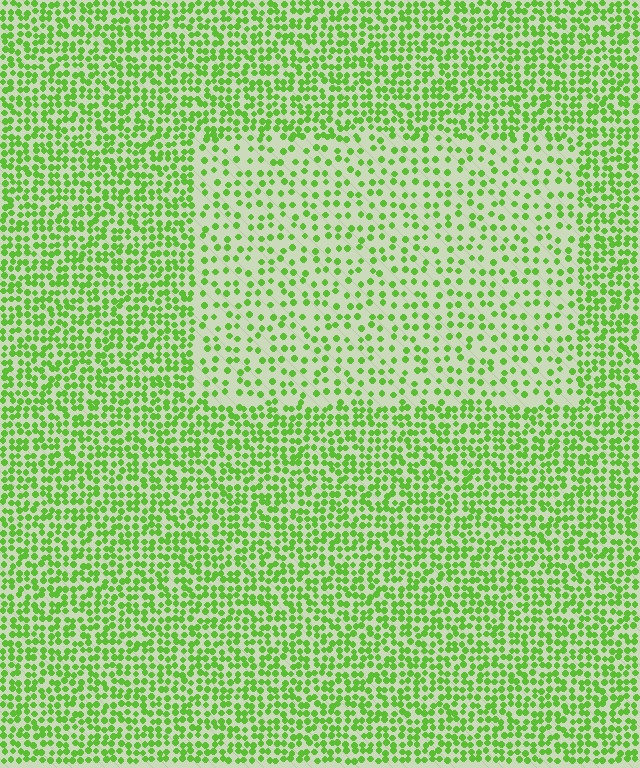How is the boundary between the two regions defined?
The boundary is defined by a change in element density (approximately 2.0x ratio). All elements are the same color, size, and shape.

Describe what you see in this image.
The image contains small lime elements arranged at two different densities. A rectangle-shaped region is visible where the elements are less densely packed than the surrounding area.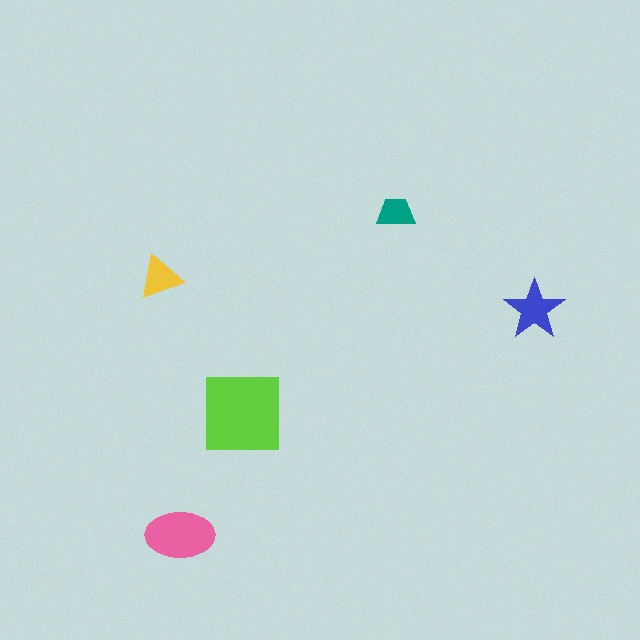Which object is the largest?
The lime square.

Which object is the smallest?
The teal trapezoid.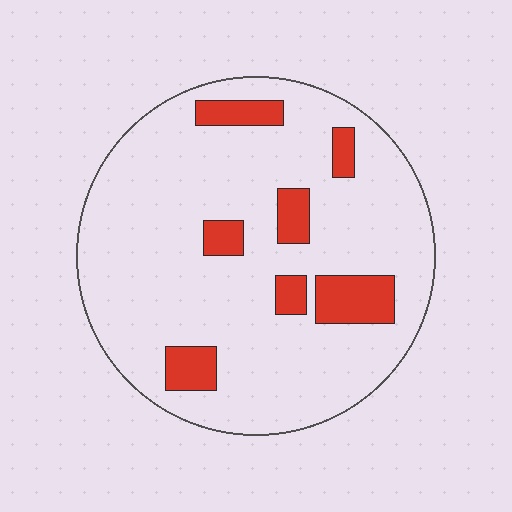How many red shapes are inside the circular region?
7.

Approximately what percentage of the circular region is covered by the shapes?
Approximately 15%.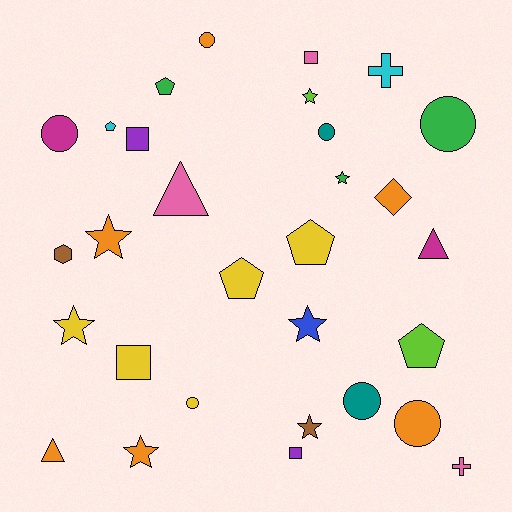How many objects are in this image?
There are 30 objects.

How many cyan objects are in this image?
There are 2 cyan objects.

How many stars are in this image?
There are 7 stars.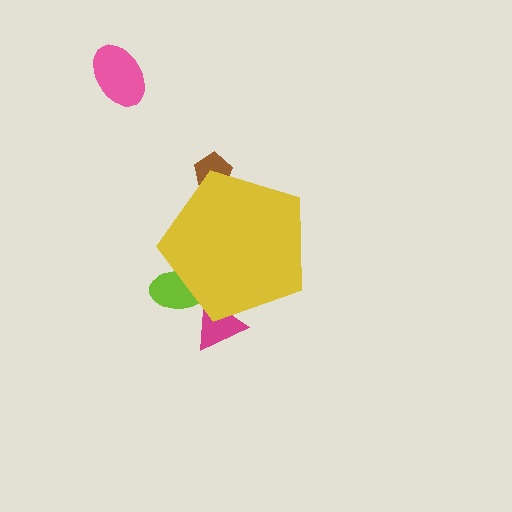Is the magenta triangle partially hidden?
Yes, the magenta triangle is partially hidden behind the yellow pentagon.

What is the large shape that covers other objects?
A yellow pentagon.